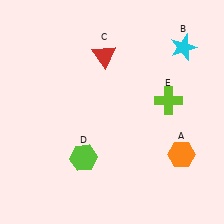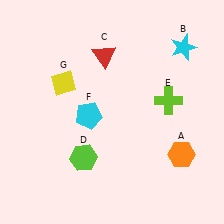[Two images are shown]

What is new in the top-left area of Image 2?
A yellow diamond (G) was added in the top-left area of Image 2.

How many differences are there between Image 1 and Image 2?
There are 2 differences between the two images.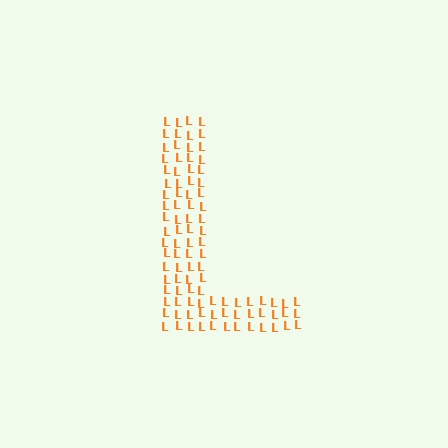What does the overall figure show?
The overall figure shows the letter L.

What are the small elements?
The small elements are letter L's.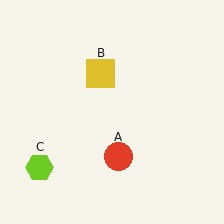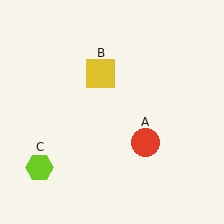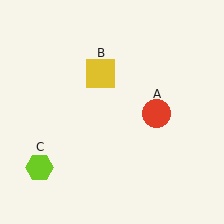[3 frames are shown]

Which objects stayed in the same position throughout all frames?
Yellow square (object B) and lime hexagon (object C) remained stationary.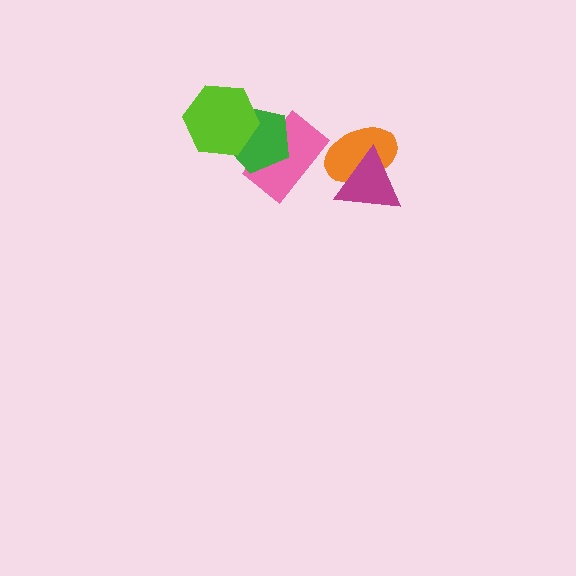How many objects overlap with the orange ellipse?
1 object overlaps with the orange ellipse.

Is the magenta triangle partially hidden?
No, no other shape covers it.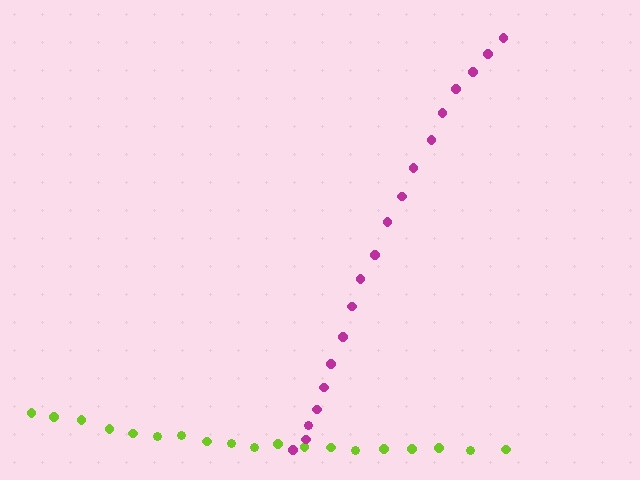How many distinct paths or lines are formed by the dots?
There are 2 distinct paths.